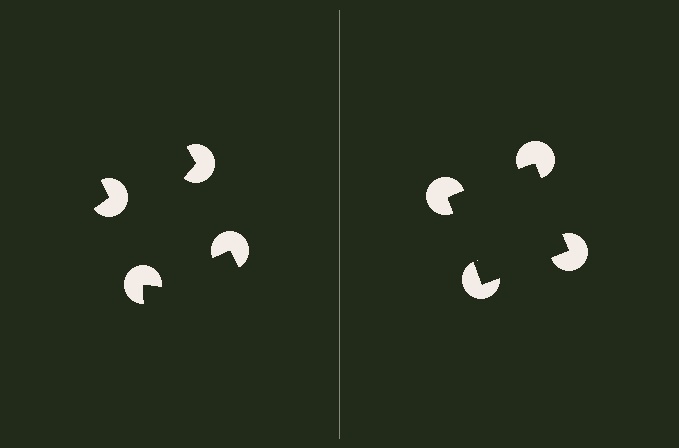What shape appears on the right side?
An illusory square.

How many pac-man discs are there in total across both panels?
8 — 4 on each side.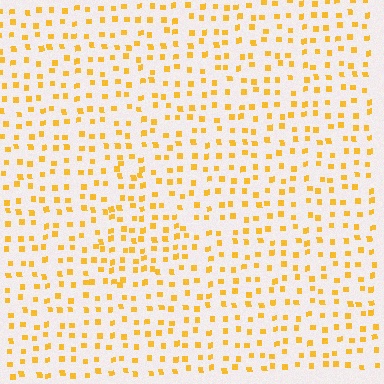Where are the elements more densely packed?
The elements are more densely packed inside the triangle boundary.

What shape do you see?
I see a triangle.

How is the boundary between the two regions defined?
The boundary is defined by a change in element density (approximately 1.4x ratio). All elements are the same color, size, and shape.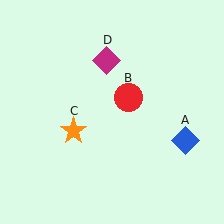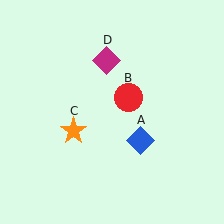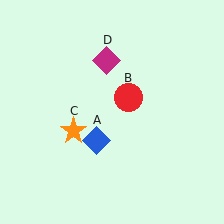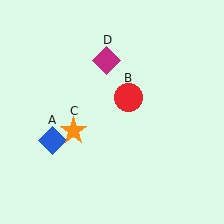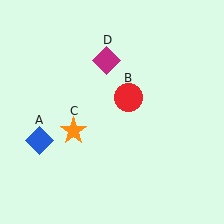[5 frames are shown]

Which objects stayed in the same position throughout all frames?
Red circle (object B) and orange star (object C) and magenta diamond (object D) remained stationary.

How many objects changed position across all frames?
1 object changed position: blue diamond (object A).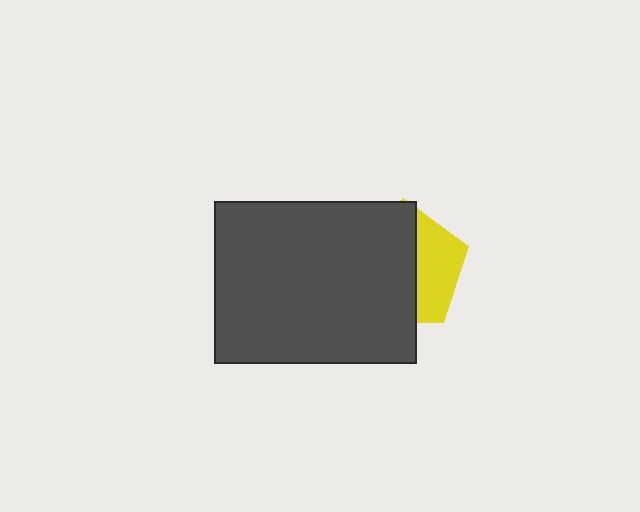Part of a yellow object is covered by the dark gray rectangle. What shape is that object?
It is a pentagon.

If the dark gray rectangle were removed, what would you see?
You would see the complete yellow pentagon.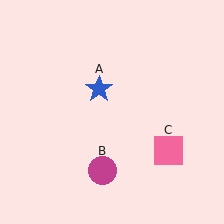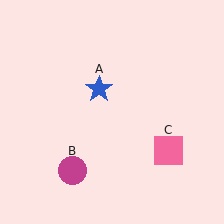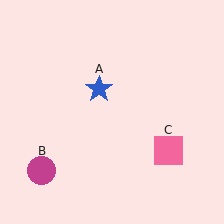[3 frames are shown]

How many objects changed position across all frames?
1 object changed position: magenta circle (object B).